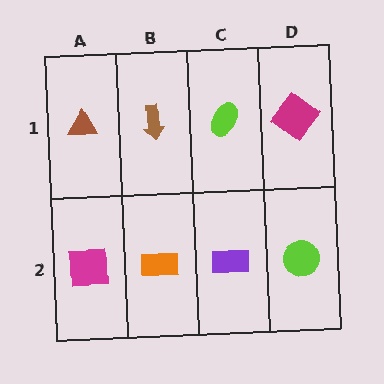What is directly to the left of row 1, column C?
A brown arrow.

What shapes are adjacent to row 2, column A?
A brown triangle (row 1, column A), an orange rectangle (row 2, column B).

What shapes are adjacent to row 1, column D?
A lime circle (row 2, column D), a lime ellipse (row 1, column C).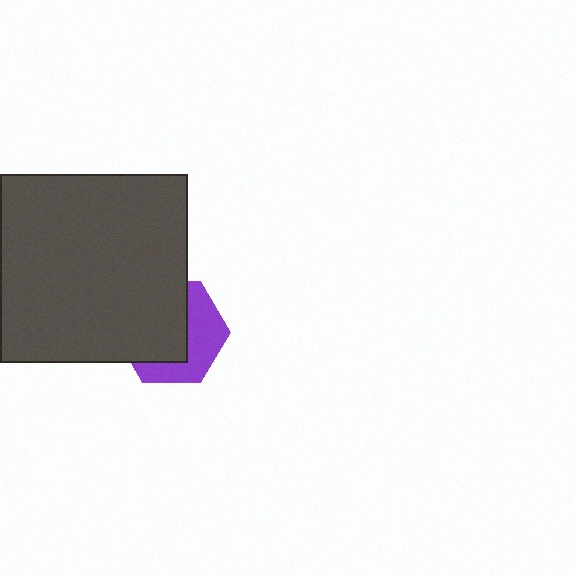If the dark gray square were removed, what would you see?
You would see the complete purple hexagon.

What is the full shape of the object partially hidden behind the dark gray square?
The partially hidden object is a purple hexagon.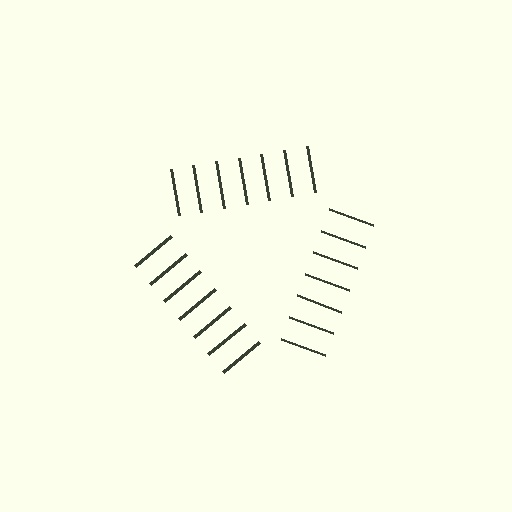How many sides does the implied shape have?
3 sides — the line-ends trace a triangle.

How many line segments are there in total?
21 — 7 along each of the 3 edges.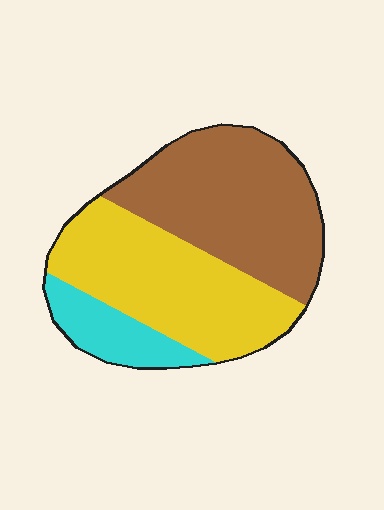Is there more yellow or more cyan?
Yellow.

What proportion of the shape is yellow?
Yellow covers around 40% of the shape.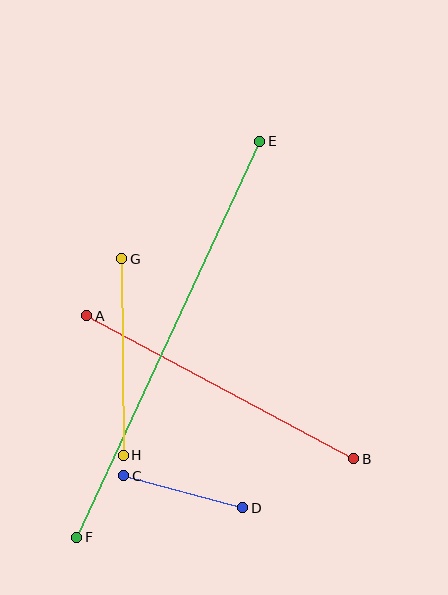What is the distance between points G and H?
The distance is approximately 197 pixels.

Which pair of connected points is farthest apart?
Points E and F are farthest apart.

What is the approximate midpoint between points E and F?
The midpoint is at approximately (168, 339) pixels.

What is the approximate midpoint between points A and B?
The midpoint is at approximately (220, 387) pixels.